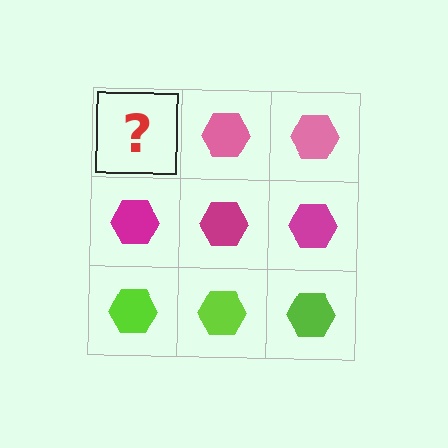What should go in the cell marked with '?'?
The missing cell should contain a pink hexagon.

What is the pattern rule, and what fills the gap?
The rule is that each row has a consistent color. The gap should be filled with a pink hexagon.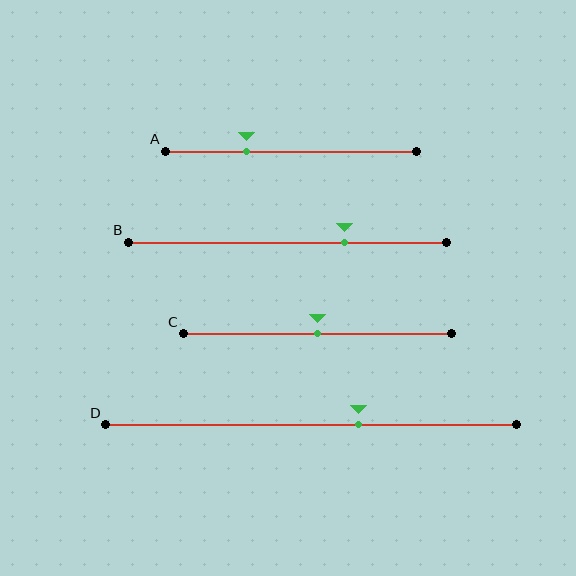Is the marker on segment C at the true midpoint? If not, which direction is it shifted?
Yes, the marker on segment C is at the true midpoint.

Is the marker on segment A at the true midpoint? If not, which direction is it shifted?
No, the marker on segment A is shifted to the left by about 18% of the segment length.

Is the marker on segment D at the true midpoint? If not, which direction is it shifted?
No, the marker on segment D is shifted to the right by about 12% of the segment length.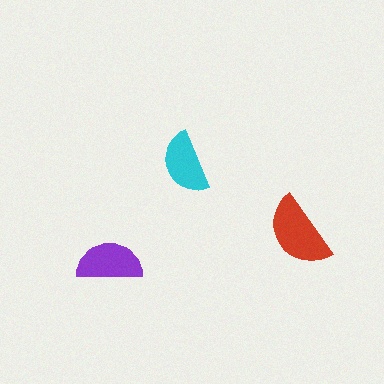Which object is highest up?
The cyan semicircle is topmost.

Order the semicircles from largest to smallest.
the red one, the purple one, the cyan one.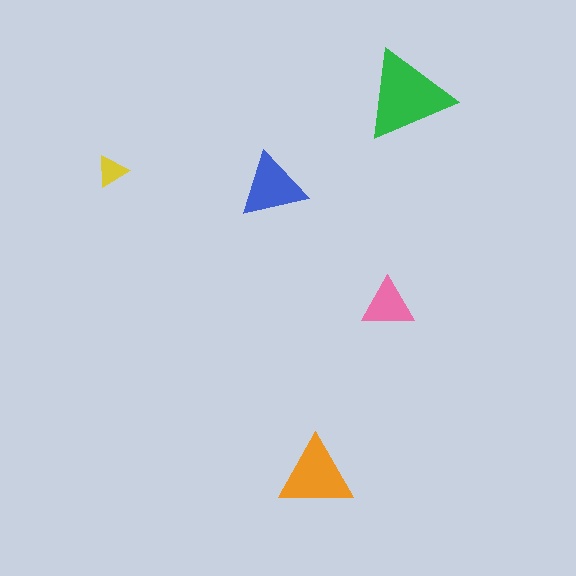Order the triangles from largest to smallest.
the green one, the orange one, the blue one, the pink one, the yellow one.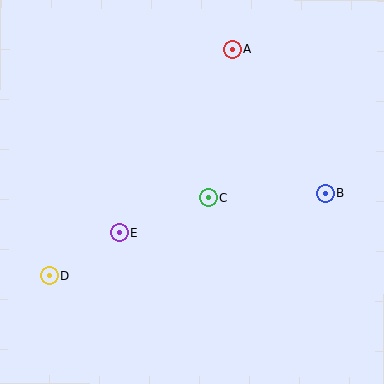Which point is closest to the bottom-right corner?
Point B is closest to the bottom-right corner.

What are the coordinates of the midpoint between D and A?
The midpoint between D and A is at (140, 163).